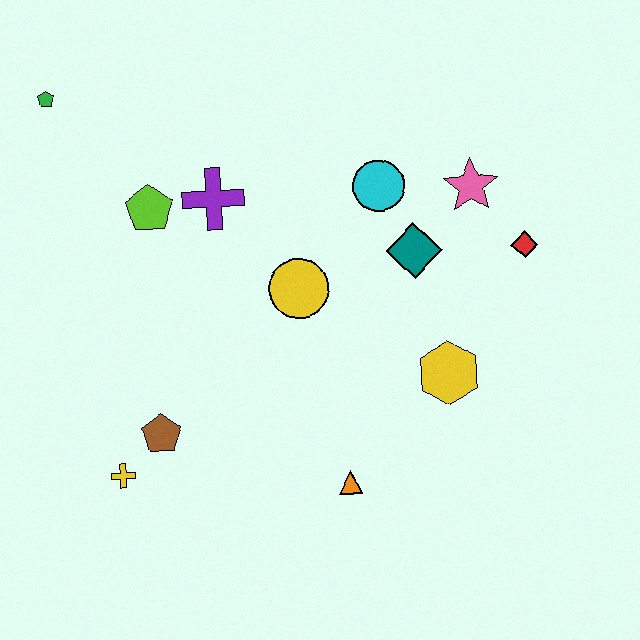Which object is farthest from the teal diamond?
The green pentagon is farthest from the teal diamond.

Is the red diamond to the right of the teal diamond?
Yes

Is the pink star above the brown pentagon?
Yes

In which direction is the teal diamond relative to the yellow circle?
The teal diamond is to the right of the yellow circle.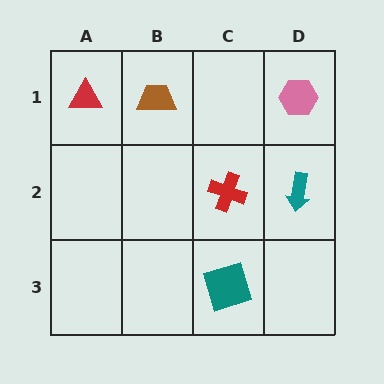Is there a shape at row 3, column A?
No, that cell is empty.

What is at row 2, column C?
A red cross.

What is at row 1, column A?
A red triangle.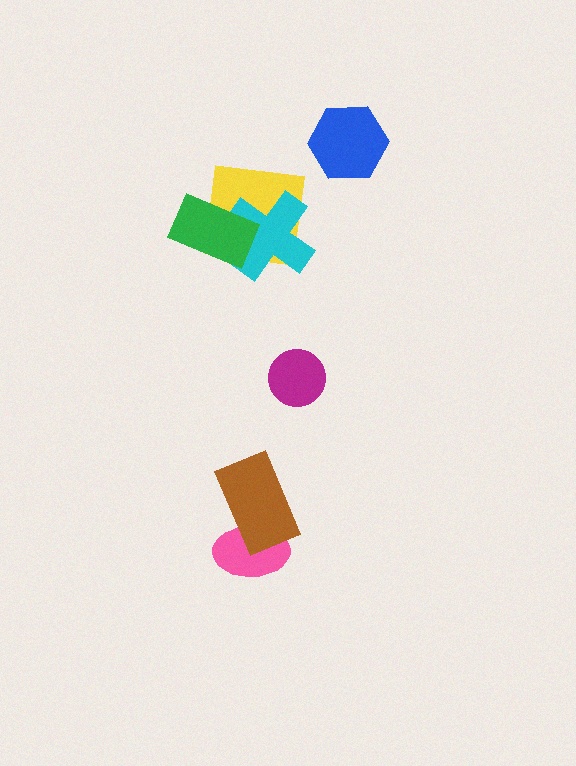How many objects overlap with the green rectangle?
2 objects overlap with the green rectangle.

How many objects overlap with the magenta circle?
0 objects overlap with the magenta circle.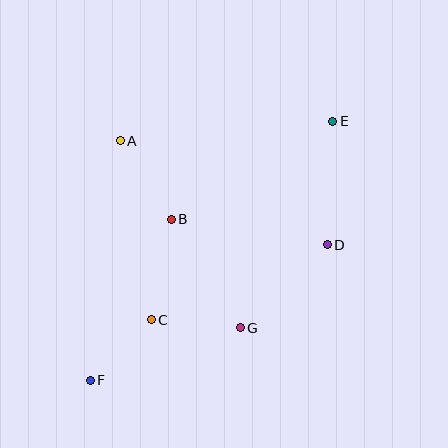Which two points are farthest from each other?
Points E and F are farthest from each other.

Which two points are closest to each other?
Points C and F are closest to each other.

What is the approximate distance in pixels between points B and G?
The distance between B and G is approximately 128 pixels.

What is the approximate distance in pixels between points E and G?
The distance between E and G is approximately 226 pixels.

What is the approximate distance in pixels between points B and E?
The distance between B and E is approximately 189 pixels.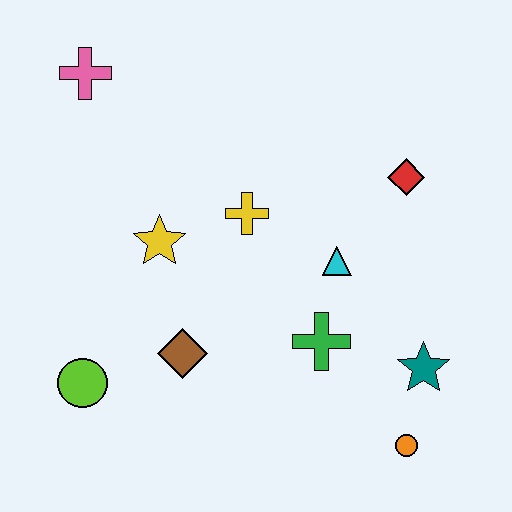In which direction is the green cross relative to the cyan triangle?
The green cross is below the cyan triangle.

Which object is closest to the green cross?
The cyan triangle is closest to the green cross.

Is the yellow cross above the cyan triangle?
Yes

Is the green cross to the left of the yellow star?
No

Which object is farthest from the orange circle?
The pink cross is farthest from the orange circle.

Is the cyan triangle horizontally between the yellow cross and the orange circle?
Yes